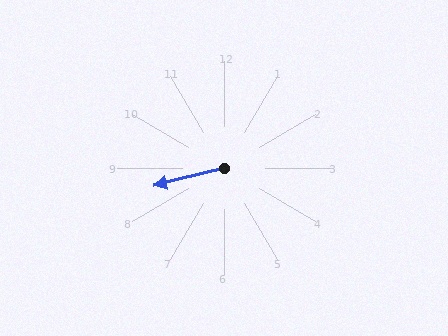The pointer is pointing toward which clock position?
Roughly 9 o'clock.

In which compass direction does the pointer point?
West.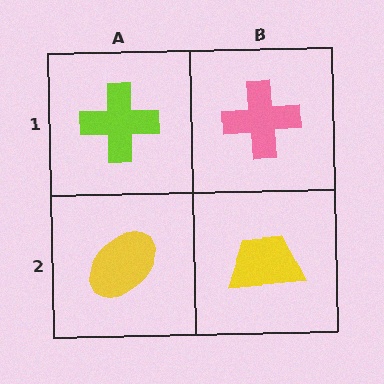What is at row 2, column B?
A yellow trapezoid.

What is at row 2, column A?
A yellow ellipse.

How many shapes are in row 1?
2 shapes.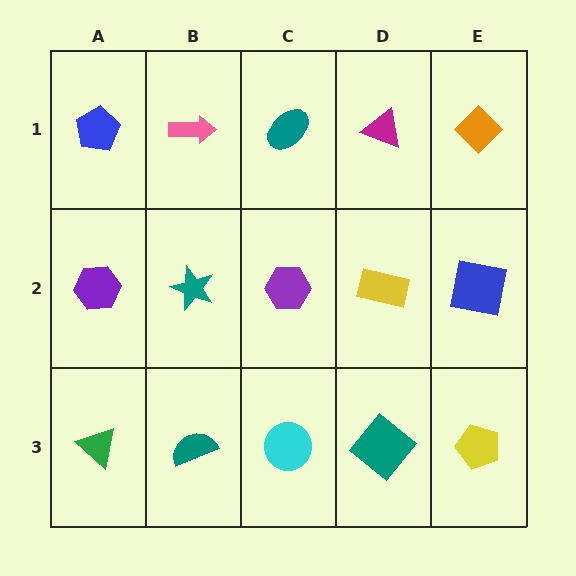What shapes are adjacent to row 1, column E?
A blue square (row 2, column E), a magenta triangle (row 1, column D).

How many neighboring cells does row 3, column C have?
3.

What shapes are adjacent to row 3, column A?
A purple hexagon (row 2, column A), a teal semicircle (row 3, column B).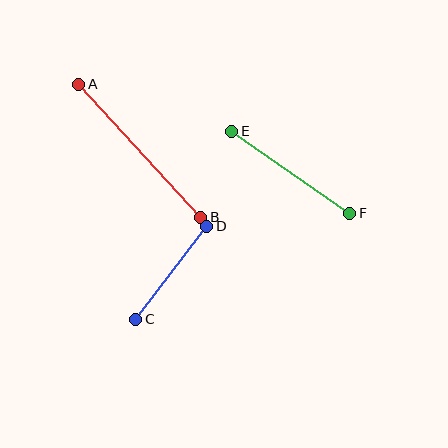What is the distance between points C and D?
The distance is approximately 117 pixels.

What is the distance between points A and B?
The distance is approximately 181 pixels.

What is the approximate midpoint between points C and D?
The midpoint is at approximately (171, 273) pixels.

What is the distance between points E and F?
The distance is approximately 144 pixels.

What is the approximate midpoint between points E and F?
The midpoint is at approximately (291, 172) pixels.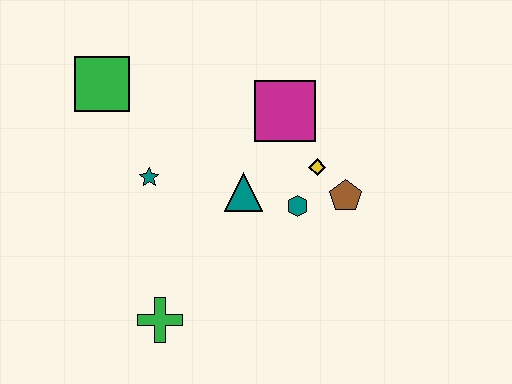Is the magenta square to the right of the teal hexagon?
No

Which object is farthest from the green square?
The brown pentagon is farthest from the green square.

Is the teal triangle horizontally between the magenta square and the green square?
Yes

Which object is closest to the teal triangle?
The teal hexagon is closest to the teal triangle.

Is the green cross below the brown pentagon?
Yes